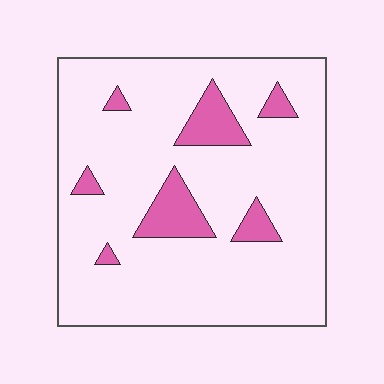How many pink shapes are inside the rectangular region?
7.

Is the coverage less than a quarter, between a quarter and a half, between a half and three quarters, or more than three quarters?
Less than a quarter.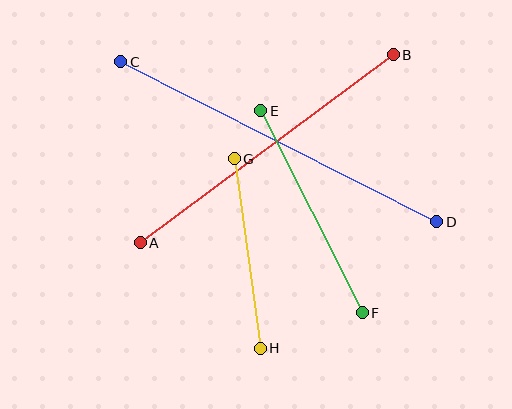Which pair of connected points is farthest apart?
Points C and D are farthest apart.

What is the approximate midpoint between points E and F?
The midpoint is at approximately (311, 212) pixels.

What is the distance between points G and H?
The distance is approximately 191 pixels.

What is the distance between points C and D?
The distance is approximately 354 pixels.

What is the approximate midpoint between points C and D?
The midpoint is at approximately (279, 142) pixels.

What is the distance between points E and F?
The distance is approximately 226 pixels.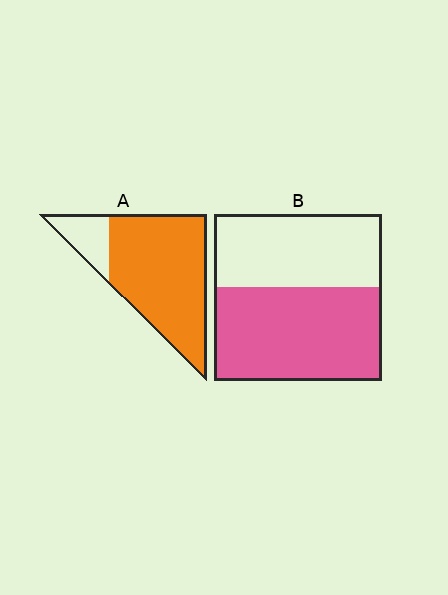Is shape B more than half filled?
Yes.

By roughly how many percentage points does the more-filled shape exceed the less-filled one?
By roughly 25 percentage points (A over B).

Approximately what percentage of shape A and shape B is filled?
A is approximately 80% and B is approximately 55%.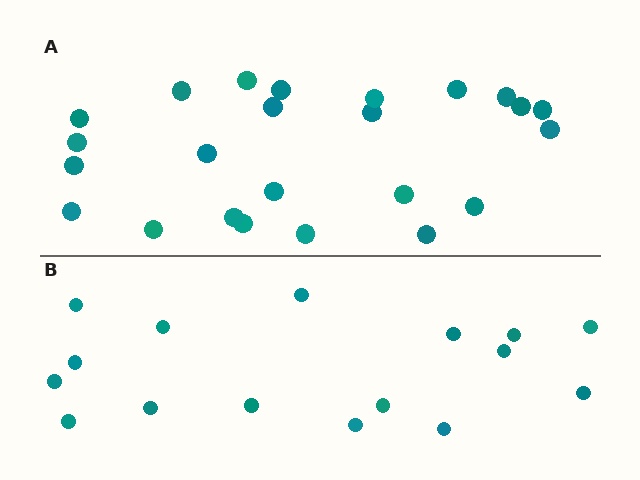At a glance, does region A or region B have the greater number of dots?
Region A (the top region) has more dots.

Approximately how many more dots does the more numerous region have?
Region A has roughly 8 or so more dots than region B.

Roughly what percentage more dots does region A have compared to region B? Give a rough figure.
About 50% more.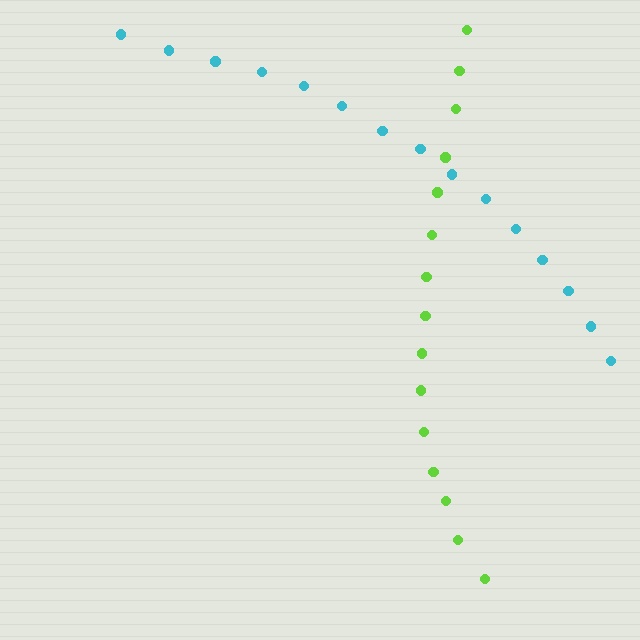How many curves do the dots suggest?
There are 2 distinct paths.